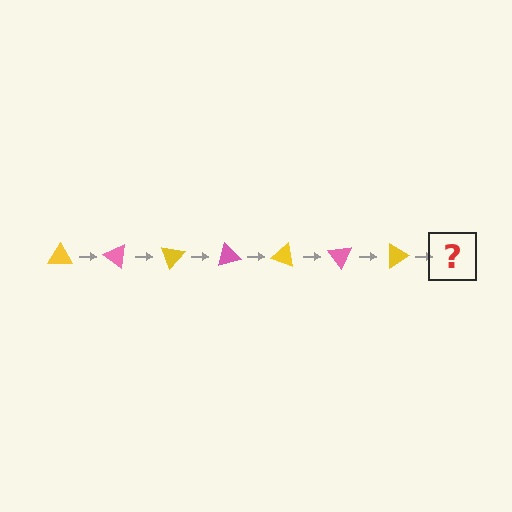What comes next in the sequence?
The next element should be a pink triangle, rotated 245 degrees from the start.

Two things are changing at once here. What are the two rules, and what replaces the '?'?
The two rules are that it rotates 35 degrees each step and the color cycles through yellow and pink. The '?' should be a pink triangle, rotated 245 degrees from the start.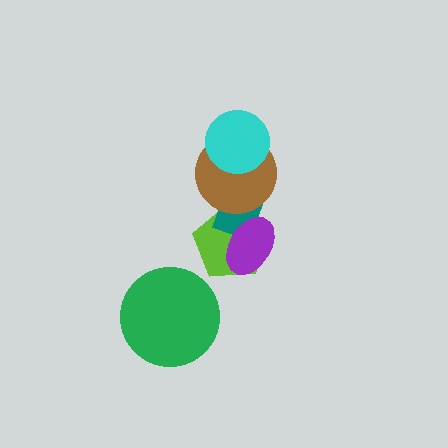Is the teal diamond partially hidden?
Yes, it is partially covered by another shape.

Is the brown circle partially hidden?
Yes, it is partially covered by another shape.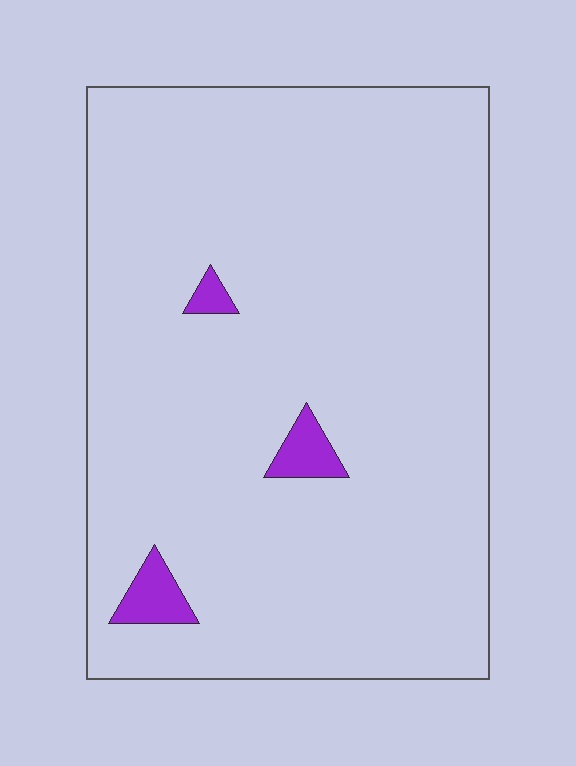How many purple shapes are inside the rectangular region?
3.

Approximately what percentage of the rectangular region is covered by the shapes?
Approximately 5%.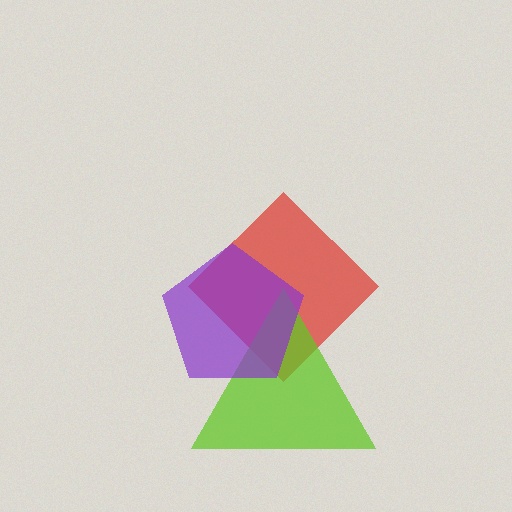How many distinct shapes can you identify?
There are 3 distinct shapes: a red diamond, a lime triangle, a purple pentagon.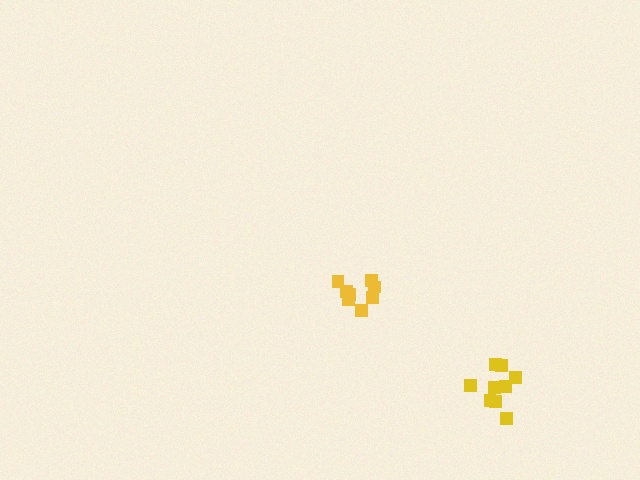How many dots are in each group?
Group 1: 9 dots, Group 2: 8 dots (17 total).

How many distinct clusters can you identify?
There are 2 distinct clusters.